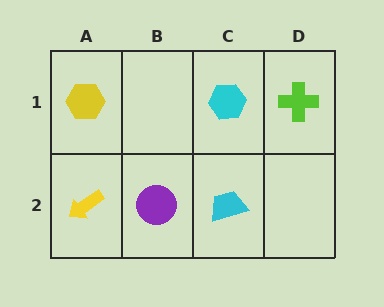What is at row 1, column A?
A yellow hexagon.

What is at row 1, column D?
A lime cross.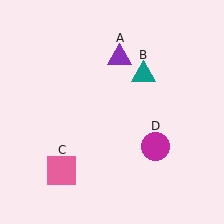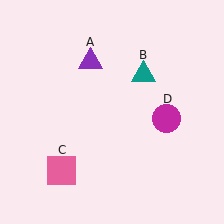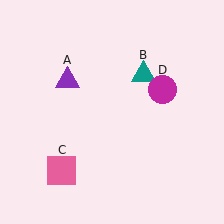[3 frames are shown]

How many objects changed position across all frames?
2 objects changed position: purple triangle (object A), magenta circle (object D).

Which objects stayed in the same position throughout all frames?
Teal triangle (object B) and pink square (object C) remained stationary.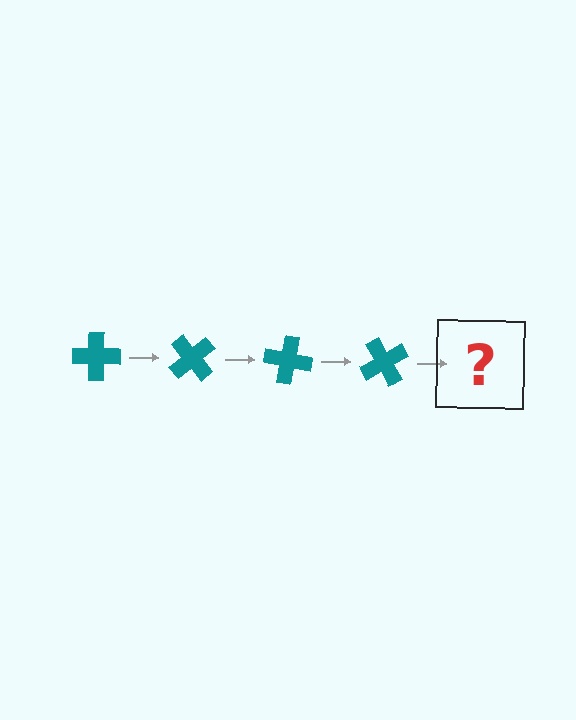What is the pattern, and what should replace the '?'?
The pattern is that the cross rotates 50 degrees each step. The '?' should be a teal cross rotated 200 degrees.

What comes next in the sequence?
The next element should be a teal cross rotated 200 degrees.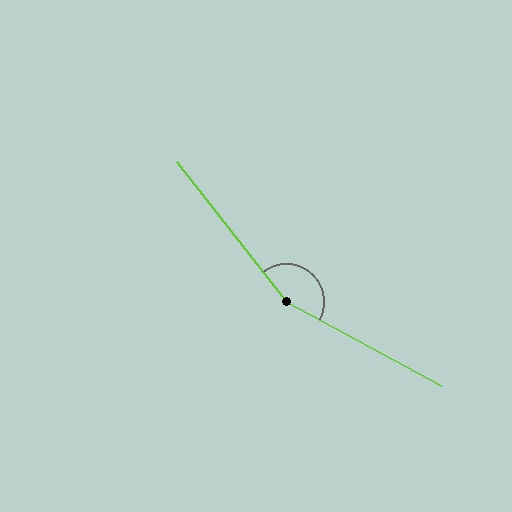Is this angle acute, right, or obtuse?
It is obtuse.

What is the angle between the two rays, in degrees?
Approximately 156 degrees.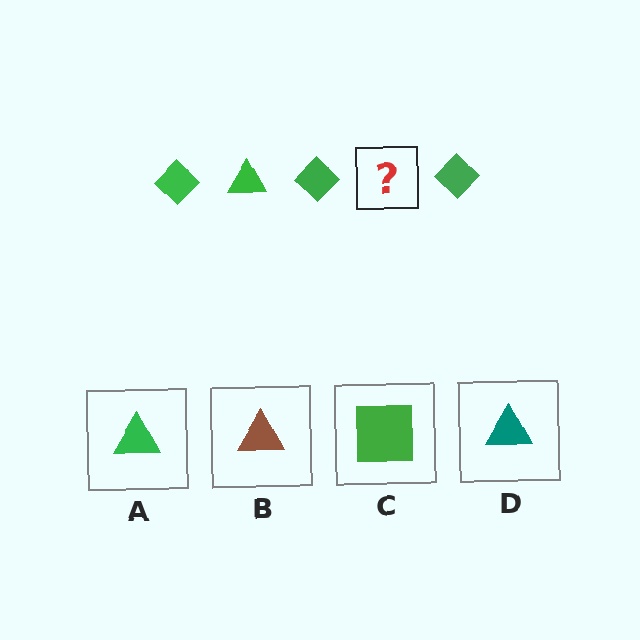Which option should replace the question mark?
Option A.